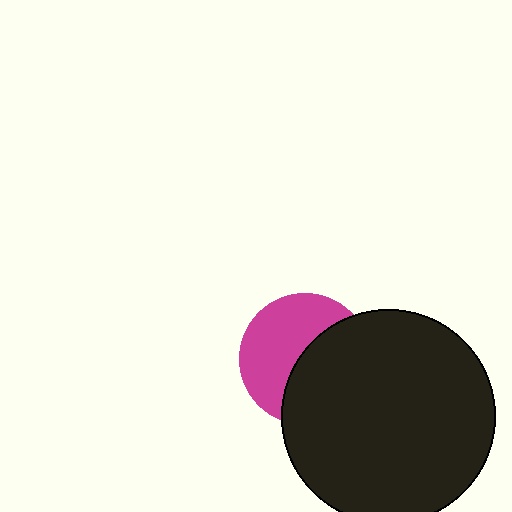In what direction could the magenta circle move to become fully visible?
The magenta circle could move left. That would shift it out from behind the black circle entirely.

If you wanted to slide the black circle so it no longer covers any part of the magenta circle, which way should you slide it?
Slide it right — that is the most direct way to separate the two shapes.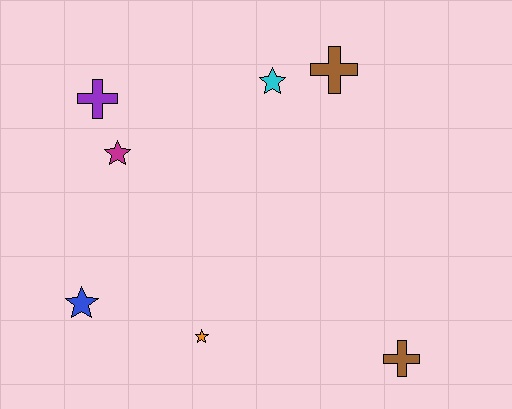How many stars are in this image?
There are 4 stars.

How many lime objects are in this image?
There are no lime objects.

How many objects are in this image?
There are 7 objects.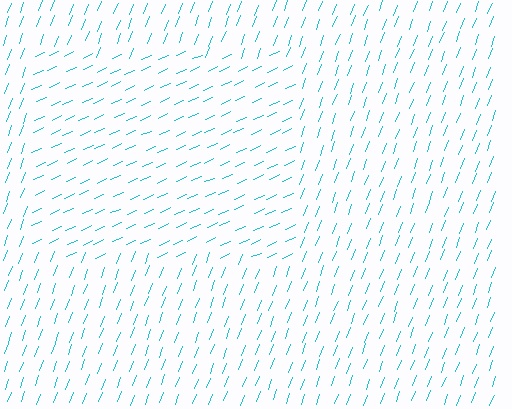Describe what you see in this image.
The image is filled with small cyan line segments. A rectangle region in the image has lines oriented differently from the surrounding lines, creating a visible texture boundary.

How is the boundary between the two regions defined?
The boundary is defined purely by a change in line orientation (approximately 45 degrees difference). All lines are the same color and thickness.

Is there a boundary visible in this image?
Yes, there is a texture boundary formed by a change in line orientation.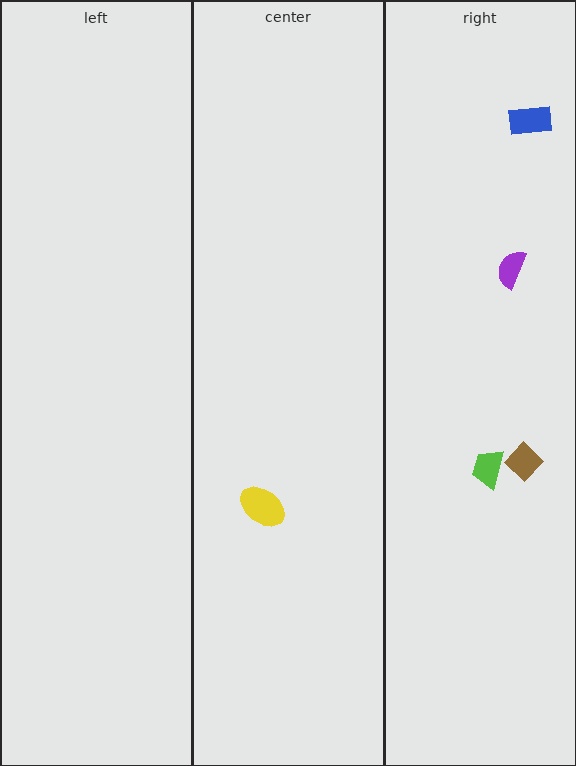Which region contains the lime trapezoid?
The right region.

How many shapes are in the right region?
4.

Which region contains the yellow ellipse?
The center region.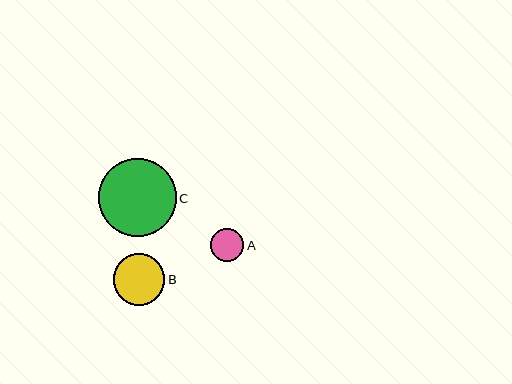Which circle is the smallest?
Circle A is the smallest with a size of approximately 33 pixels.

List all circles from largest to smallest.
From largest to smallest: C, B, A.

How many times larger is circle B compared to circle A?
Circle B is approximately 1.6 times the size of circle A.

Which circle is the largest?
Circle C is the largest with a size of approximately 78 pixels.